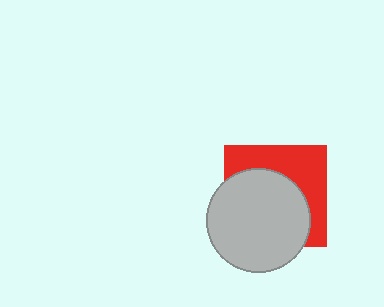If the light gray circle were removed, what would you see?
You would see the complete red square.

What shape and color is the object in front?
The object in front is a light gray circle.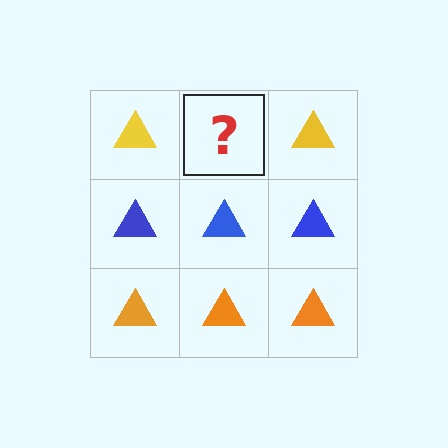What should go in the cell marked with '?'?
The missing cell should contain a yellow triangle.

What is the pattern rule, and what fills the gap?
The rule is that each row has a consistent color. The gap should be filled with a yellow triangle.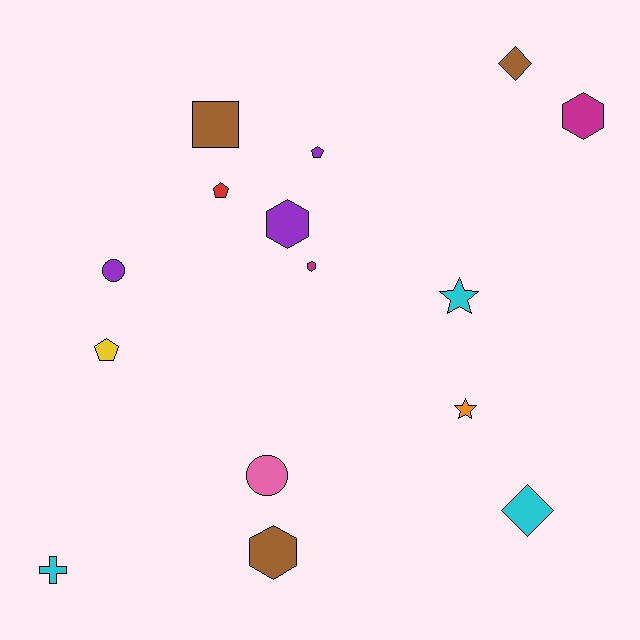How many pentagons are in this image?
There are 3 pentagons.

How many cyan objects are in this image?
There are 3 cyan objects.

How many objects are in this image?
There are 15 objects.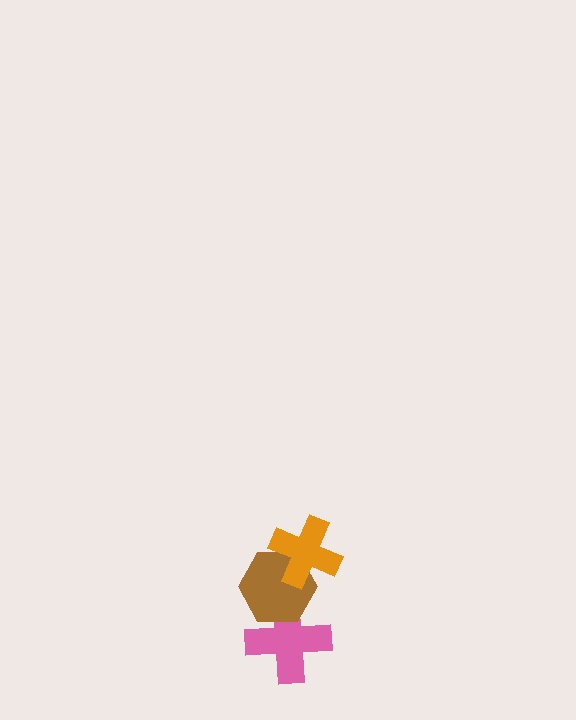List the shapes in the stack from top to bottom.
From top to bottom: the orange cross, the brown hexagon, the pink cross.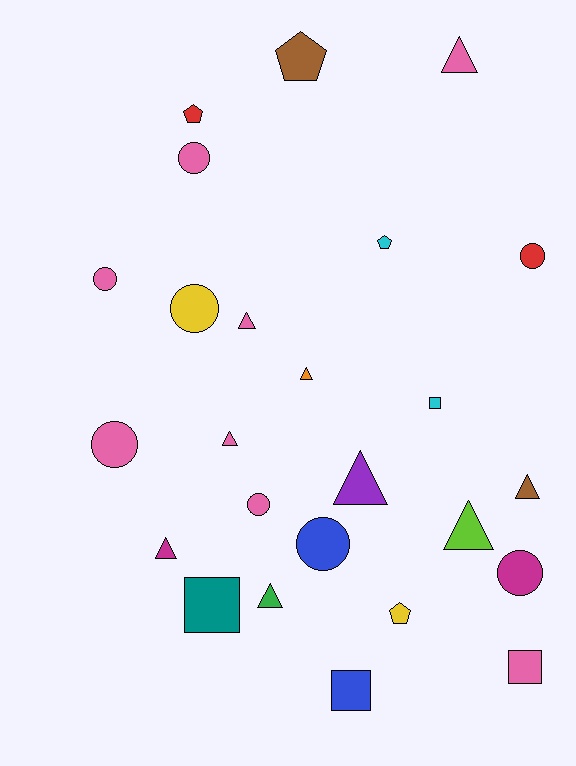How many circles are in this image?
There are 8 circles.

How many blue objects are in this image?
There are 2 blue objects.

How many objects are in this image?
There are 25 objects.